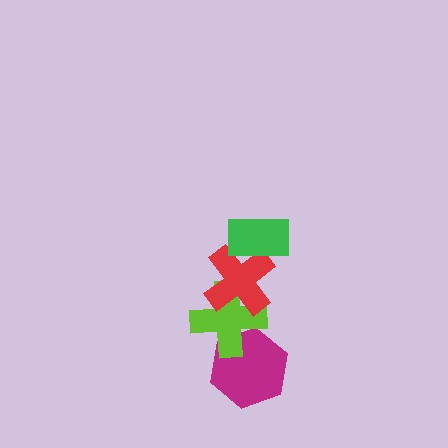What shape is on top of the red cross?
The green rectangle is on top of the red cross.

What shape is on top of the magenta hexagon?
The lime cross is on top of the magenta hexagon.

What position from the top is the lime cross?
The lime cross is 3rd from the top.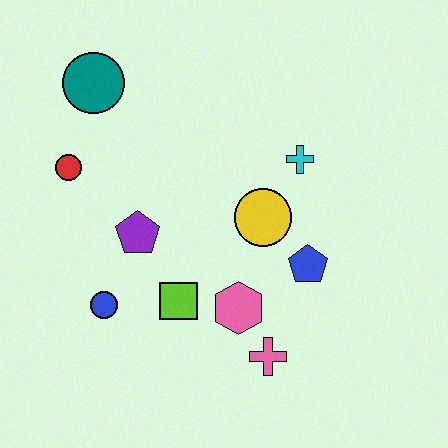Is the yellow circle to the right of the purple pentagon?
Yes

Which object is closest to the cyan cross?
The yellow circle is closest to the cyan cross.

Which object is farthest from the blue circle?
The cyan cross is farthest from the blue circle.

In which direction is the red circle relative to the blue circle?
The red circle is above the blue circle.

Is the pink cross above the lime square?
No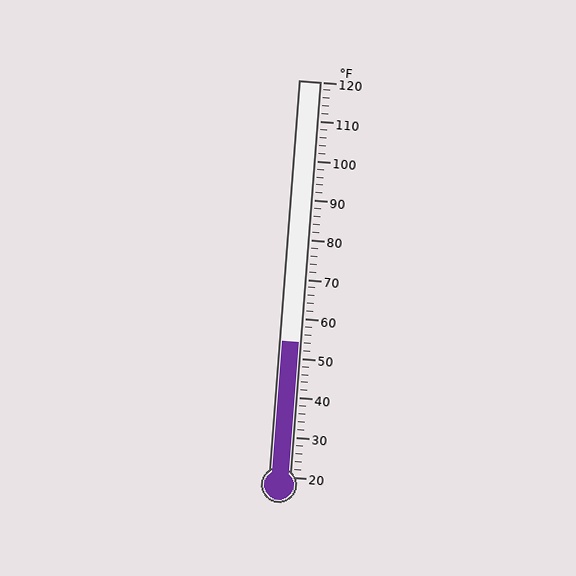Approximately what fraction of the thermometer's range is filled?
The thermometer is filled to approximately 35% of its range.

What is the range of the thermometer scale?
The thermometer scale ranges from 20°F to 120°F.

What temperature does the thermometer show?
The thermometer shows approximately 54°F.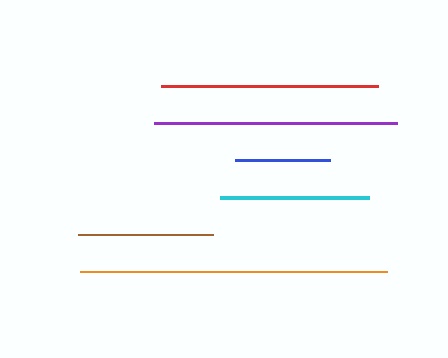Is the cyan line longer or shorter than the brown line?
The cyan line is longer than the brown line.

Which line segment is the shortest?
The blue line is the shortest at approximately 95 pixels.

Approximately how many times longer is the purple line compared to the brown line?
The purple line is approximately 1.8 times the length of the brown line.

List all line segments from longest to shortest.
From longest to shortest: orange, purple, red, cyan, brown, blue.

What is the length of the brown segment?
The brown segment is approximately 134 pixels long.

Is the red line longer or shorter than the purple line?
The purple line is longer than the red line.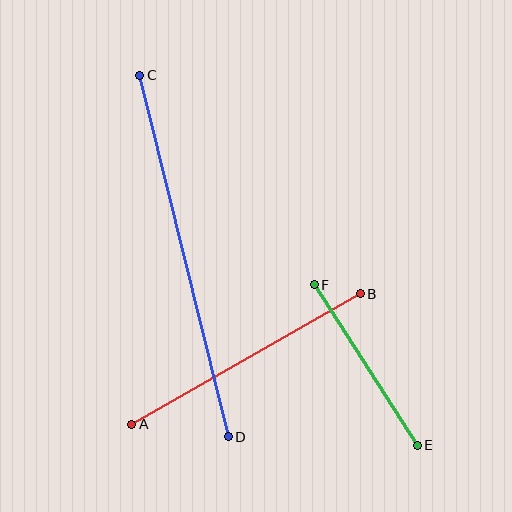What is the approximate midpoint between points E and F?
The midpoint is at approximately (366, 365) pixels.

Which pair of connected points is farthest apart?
Points C and D are farthest apart.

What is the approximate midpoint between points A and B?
The midpoint is at approximately (246, 359) pixels.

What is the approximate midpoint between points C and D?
The midpoint is at approximately (184, 256) pixels.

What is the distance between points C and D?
The distance is approximately 372 pixels.